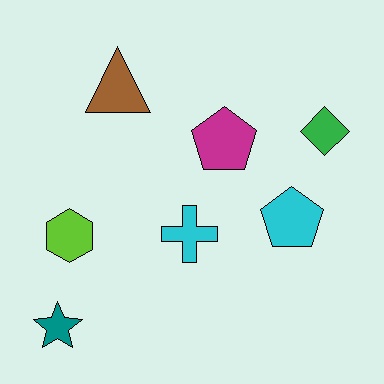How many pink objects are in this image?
There are no pink objects.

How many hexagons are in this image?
There is 1 hexagon.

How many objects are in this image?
There are 7 objects.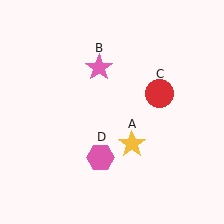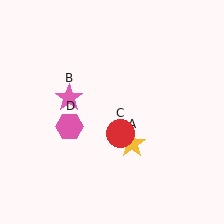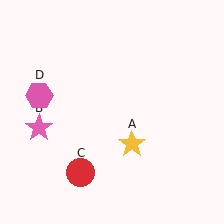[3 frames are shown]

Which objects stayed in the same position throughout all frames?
Yellow star (object A) remained stationary.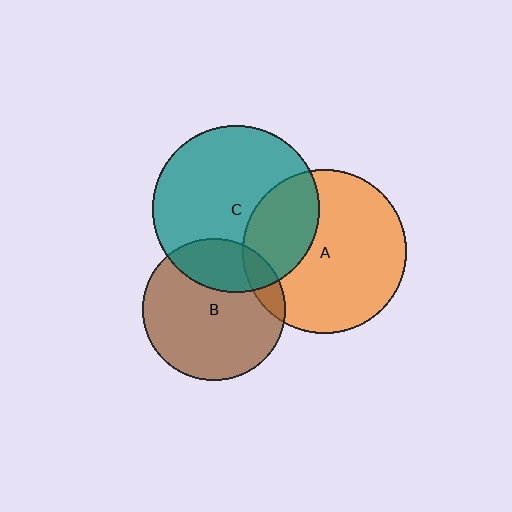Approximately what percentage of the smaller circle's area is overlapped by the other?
Approximately 25%.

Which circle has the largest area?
Circle C (teal).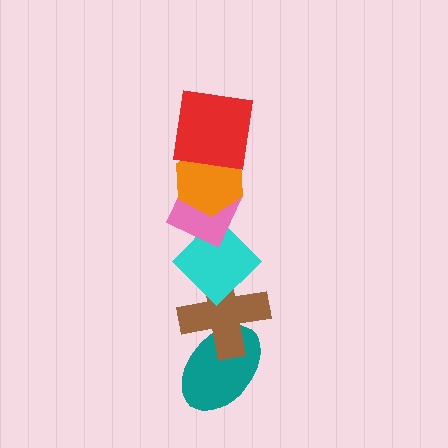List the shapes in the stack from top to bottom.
From top to bottom: the red square, the orange hexagon, the pink diamond, the cyan diamond, the brown cross, the teal ellipse.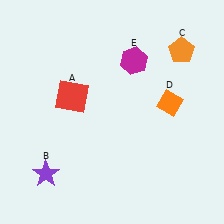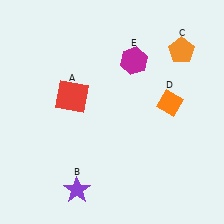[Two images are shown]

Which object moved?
The purple star (B) moved right.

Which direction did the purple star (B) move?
The purple star (B) moved right.